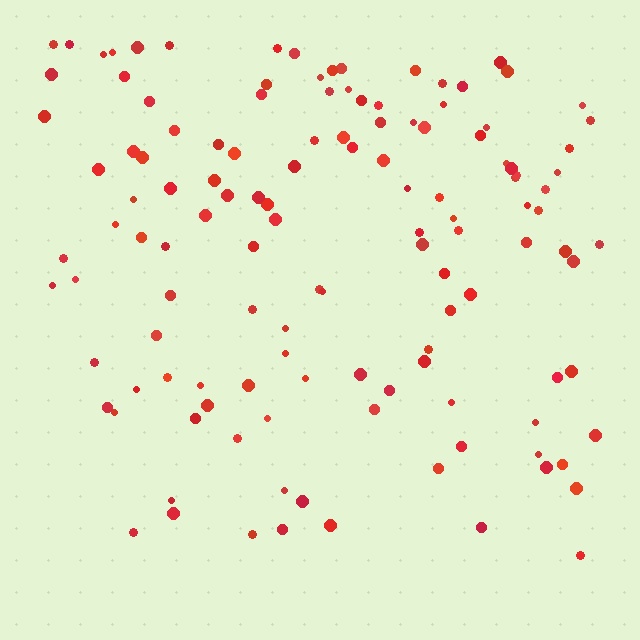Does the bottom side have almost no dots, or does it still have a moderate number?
Still a moderate number, just noticeably fewer than the top.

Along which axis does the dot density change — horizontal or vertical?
Vertical.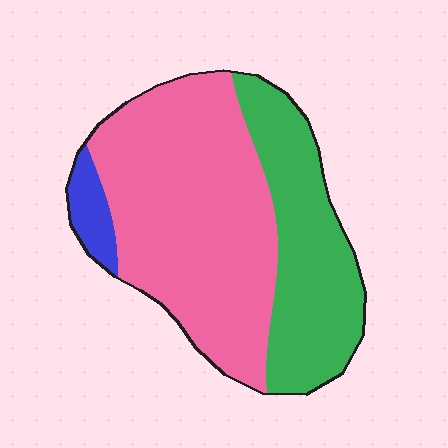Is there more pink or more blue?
Pink.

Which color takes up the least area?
Blue, at roughly 5%.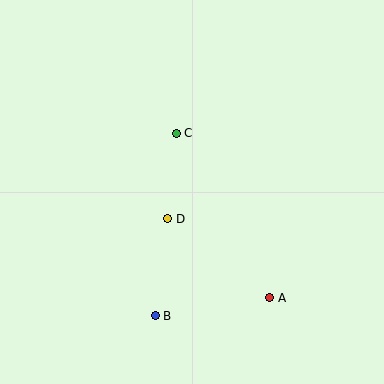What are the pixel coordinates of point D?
Point D is at (168, 219).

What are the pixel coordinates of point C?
Point C is at (176, 133).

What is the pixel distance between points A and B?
The distance between A and B is 116 pixels.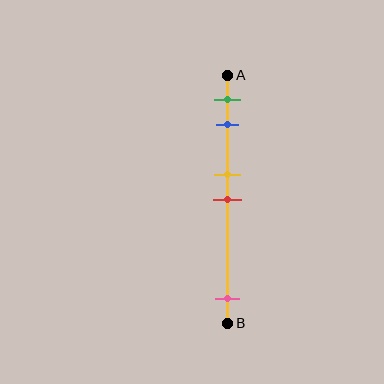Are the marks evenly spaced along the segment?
No, the marks are not evenly spaced.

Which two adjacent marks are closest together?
The yellow and red marks are the closest adjacent pair.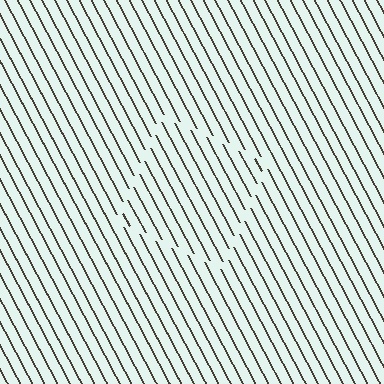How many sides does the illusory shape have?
4 sides — the line-ends trace a square.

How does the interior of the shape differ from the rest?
The interior of the shape contains the same grating, shifted by half a period — the contour is defined by the phase discontinuity where line-ends from the inner and outer gratings abut.